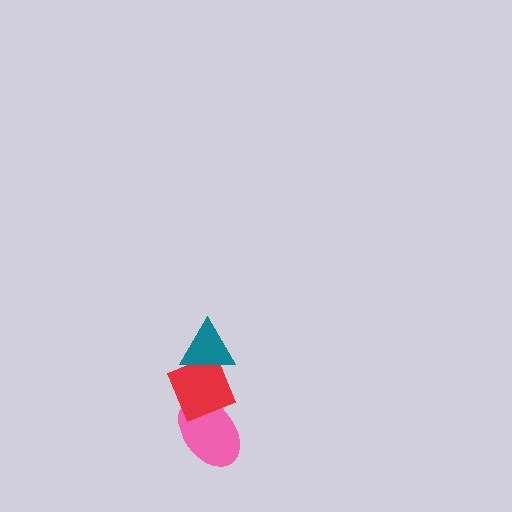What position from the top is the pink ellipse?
The pink ellipse is 3rd from the top.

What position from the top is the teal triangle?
The teal triangle is 1st from the top.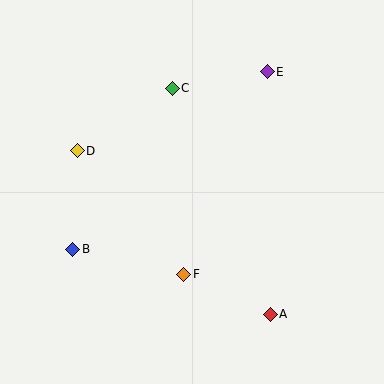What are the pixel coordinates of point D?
Point D is at (77, 151).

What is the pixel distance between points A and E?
The distance between A and E is 243 pixels.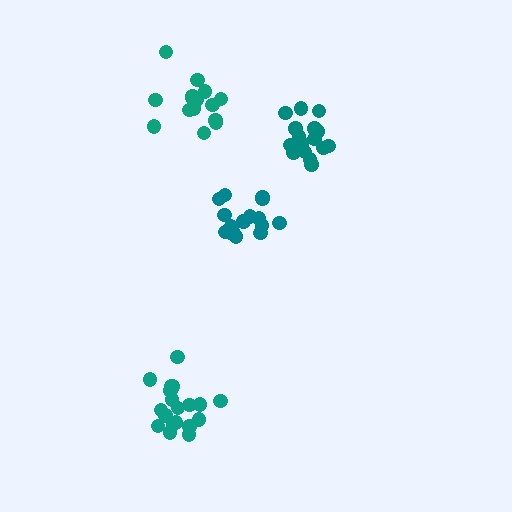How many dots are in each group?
Group 1: 19 dots, Group 2: 15 dots, Group 3: 17 dots, Group 4: 16 dots (67 total).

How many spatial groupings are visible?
There are 4 spatial groupings.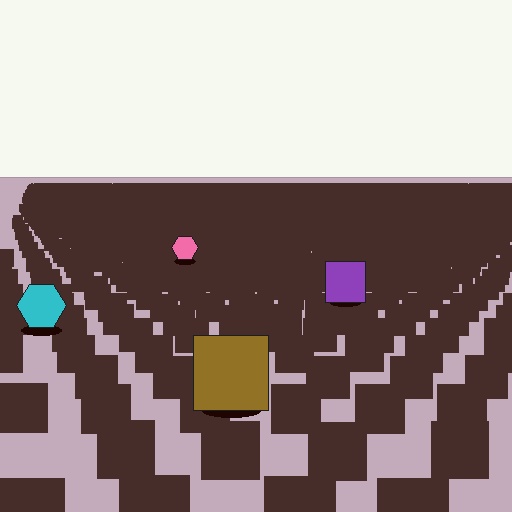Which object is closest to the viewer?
The brown square is closest. The texture marks near it are larger and more spread out.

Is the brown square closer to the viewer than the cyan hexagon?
Yes. The brown square is closer — you can tell from the texture gradient: the ground texture is coarser near it.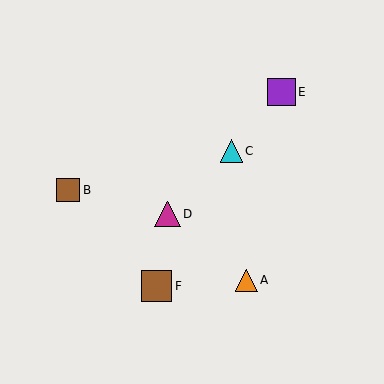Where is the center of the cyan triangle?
The center of the cyan triangle is at (231, 151).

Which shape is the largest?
The brown square (labeled F) is the largest.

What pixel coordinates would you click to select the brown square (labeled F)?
Click at (156, 286) to select the brown square F.